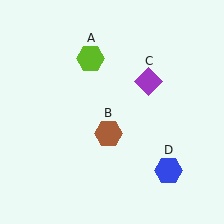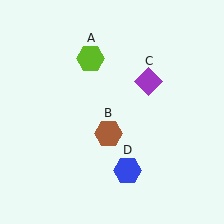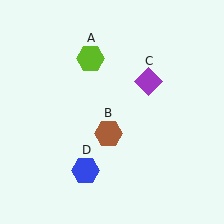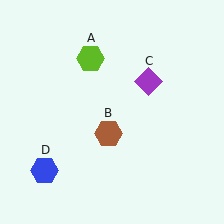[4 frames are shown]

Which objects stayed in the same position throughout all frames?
Lime hexagon (object A) and brown hexagon (object B) and purple diamond (object C) remained stationary.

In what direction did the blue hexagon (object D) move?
The blue hexagon (object D) moved left.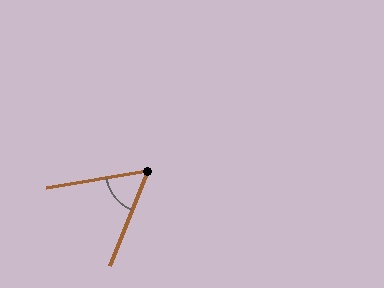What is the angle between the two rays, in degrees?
Approximately 58 degrees.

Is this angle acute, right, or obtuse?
It is acute.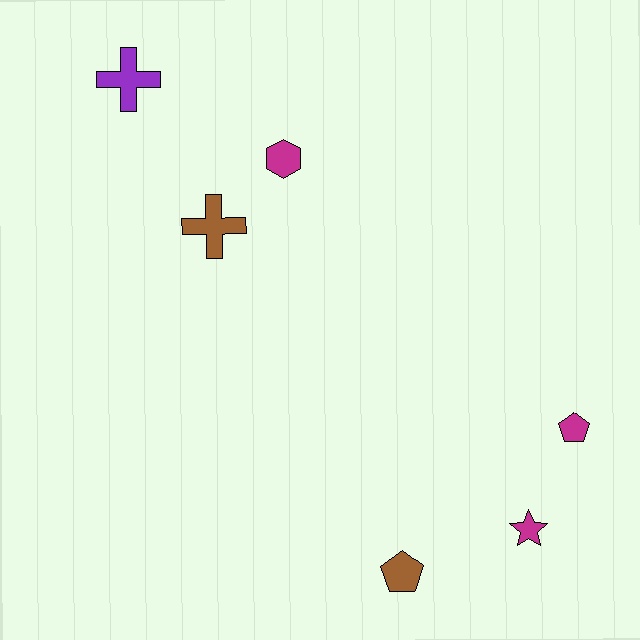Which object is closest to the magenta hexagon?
The brown cross is closest to the magenta hexagon.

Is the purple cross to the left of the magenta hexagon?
Yes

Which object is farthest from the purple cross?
The magenta star is farthest from the purple cross.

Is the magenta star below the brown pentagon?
No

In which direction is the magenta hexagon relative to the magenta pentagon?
The magenta hexagon is to the left of the magenta pentagon.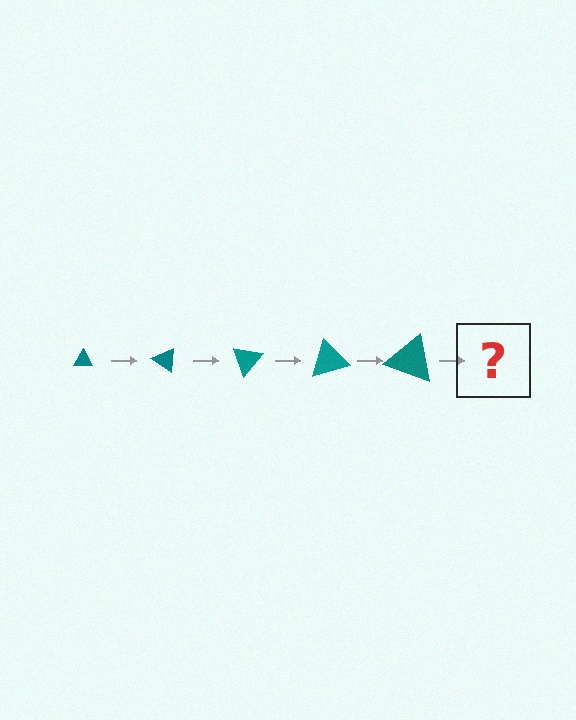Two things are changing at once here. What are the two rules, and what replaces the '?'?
The two rules are that the triangle grows larger each step and it rotates 35 degrees each step. The '?' should be a triangle, larger than the previous one and rotated 175 degrees from the start.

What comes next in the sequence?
The next element should be a triangle, larger than the previous one and rotated 175 degrees from the start.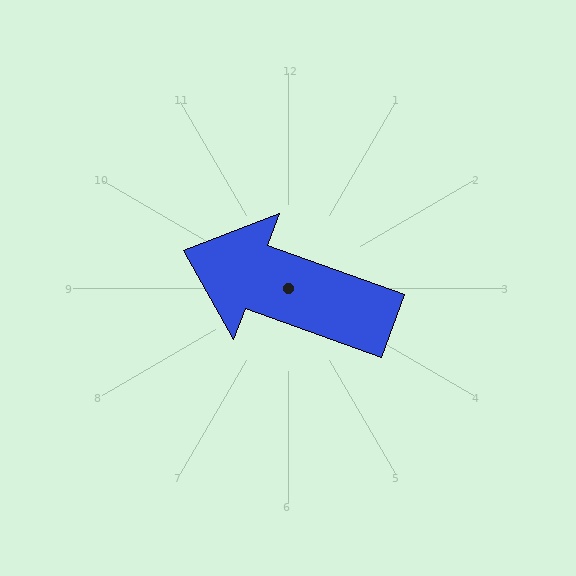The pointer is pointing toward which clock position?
Roughly 10 o'clock.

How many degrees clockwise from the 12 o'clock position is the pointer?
Approximately 290 degrees.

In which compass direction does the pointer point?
West.